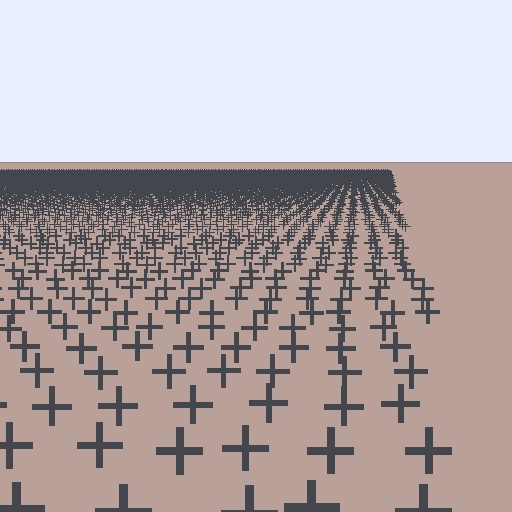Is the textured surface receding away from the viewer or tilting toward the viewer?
The surface is receding away from the viewer. Texture elements get smaller and denser toward the top.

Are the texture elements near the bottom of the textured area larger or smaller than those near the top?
Larger. Near the bottom, elements are closer to the viewer and appear at a bigger on-screen size.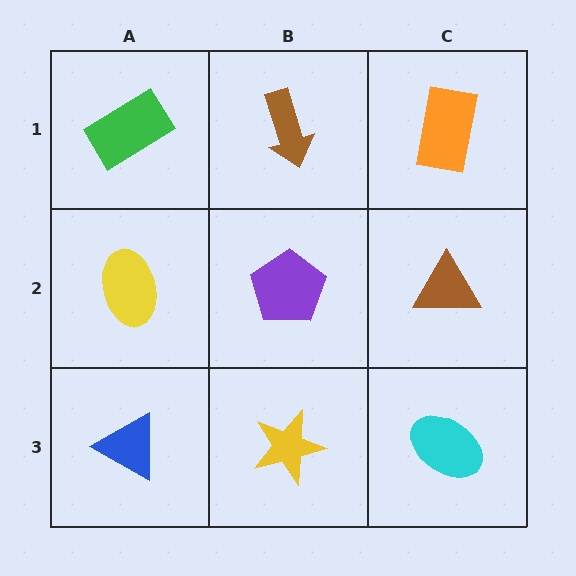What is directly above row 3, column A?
A yellow ellipse.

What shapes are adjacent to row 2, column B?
A brown arrow (row 1, column B), a yellow star (row 3, column B), a yellow ellipse (row 2, column A), a brown triangle (row 2, column C).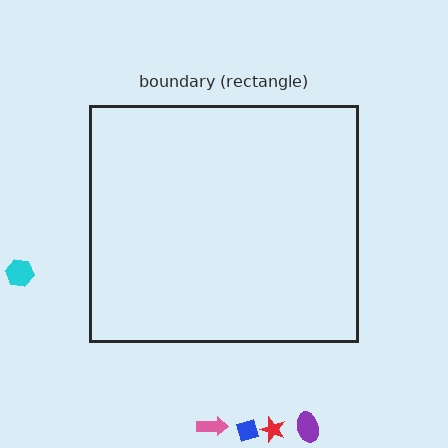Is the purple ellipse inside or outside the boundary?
Outside.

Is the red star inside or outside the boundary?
Outside.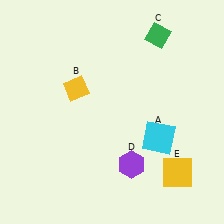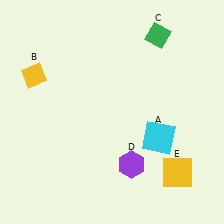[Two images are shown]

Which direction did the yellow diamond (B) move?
The yellow diamond (B) moved left.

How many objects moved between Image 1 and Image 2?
1 object moved between the two images.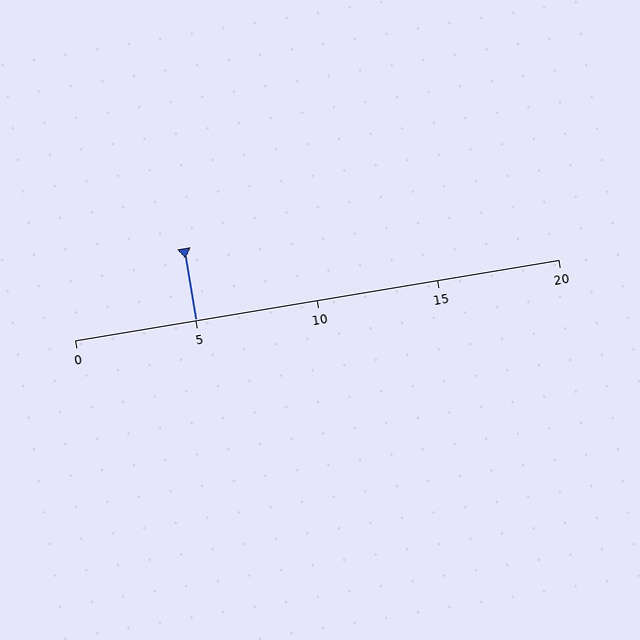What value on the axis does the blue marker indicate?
The marker indicates approximately 5.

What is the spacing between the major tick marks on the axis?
The major ticks are spaced 5 apart.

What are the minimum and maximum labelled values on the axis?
The axis runs from 0 to 20.